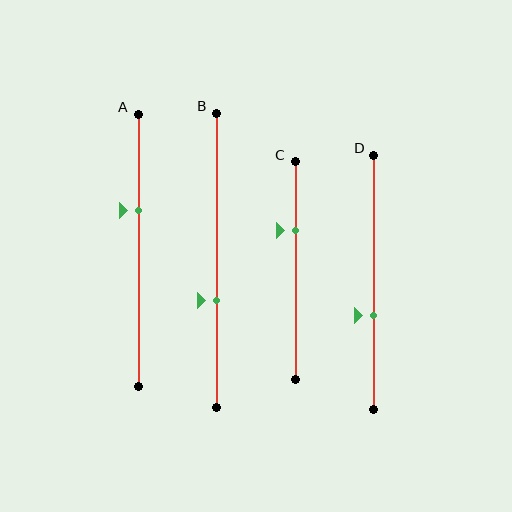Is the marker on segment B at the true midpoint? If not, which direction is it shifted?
No, the marker on segment B is shifted downward by about 14% of the segment length.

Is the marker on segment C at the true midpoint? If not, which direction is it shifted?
No, the marker on segment C is shifted upward by about 18% of the segment length.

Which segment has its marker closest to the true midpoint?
Segment D has its marker closest to the true midpoint.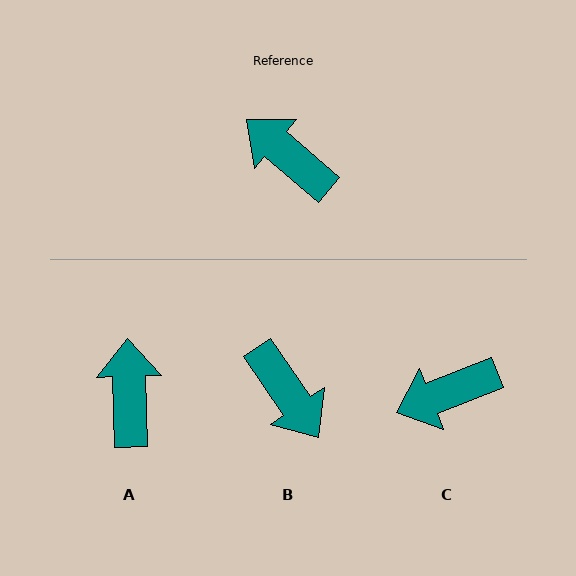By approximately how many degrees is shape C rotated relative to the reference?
Approximately 62 degrees counter-clockwise.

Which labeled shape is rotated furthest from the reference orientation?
B, about 165 degrees away.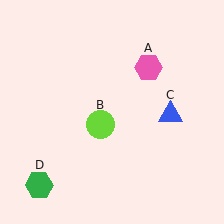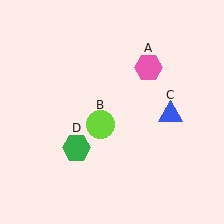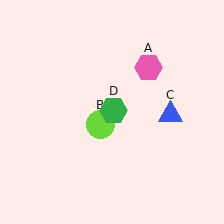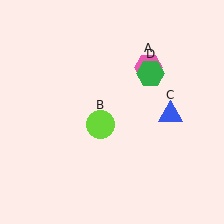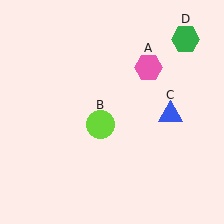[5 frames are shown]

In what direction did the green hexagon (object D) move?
The green hexagon (object D) moved up and to the right.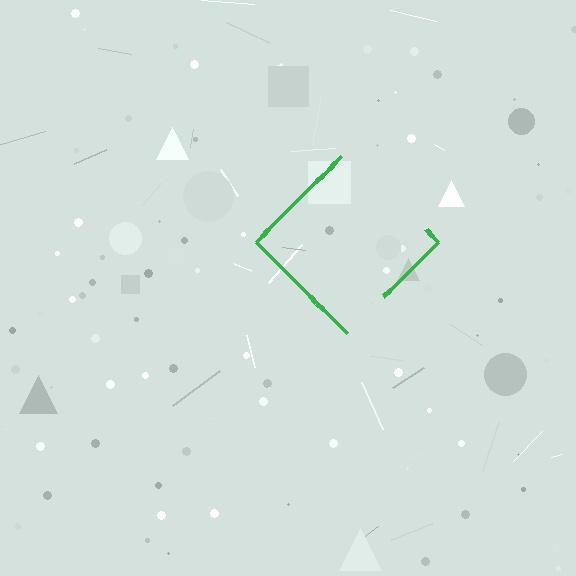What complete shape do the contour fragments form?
The contour fragments form a diamond.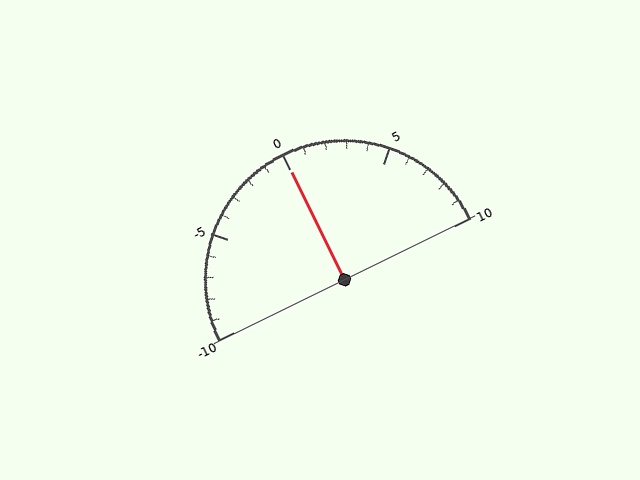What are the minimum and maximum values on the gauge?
The gauge ranges from -10 to 10.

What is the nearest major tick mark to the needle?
The nearest major tick mark is 0.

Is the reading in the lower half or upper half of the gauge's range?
The reading is in the upper half of the range (-10 to 10).